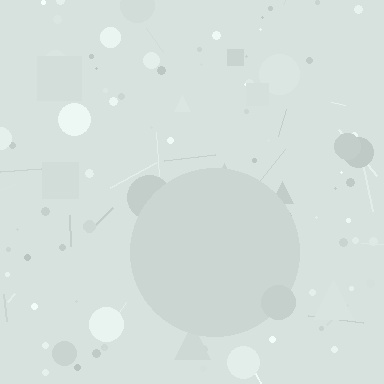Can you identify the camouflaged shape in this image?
The camouflaged shape is a circle.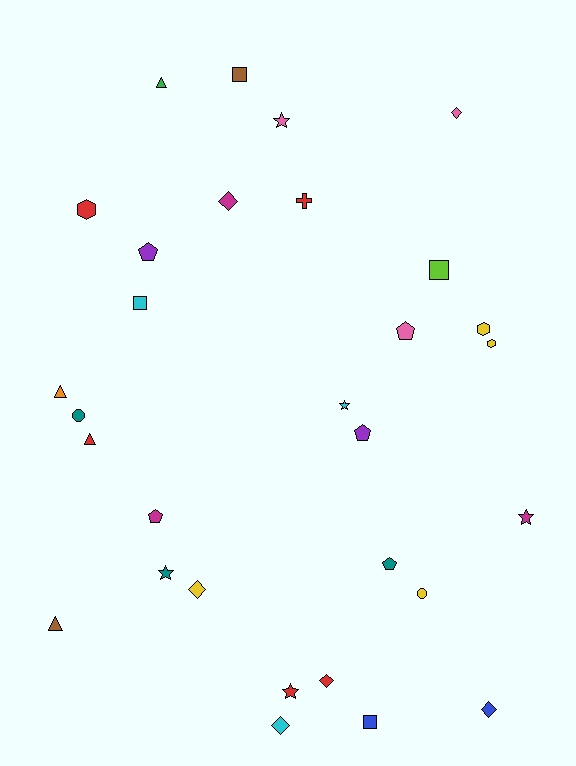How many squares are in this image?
There are 4 squares.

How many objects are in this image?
There are 30 objects.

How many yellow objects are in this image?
There are 4 yellow objects.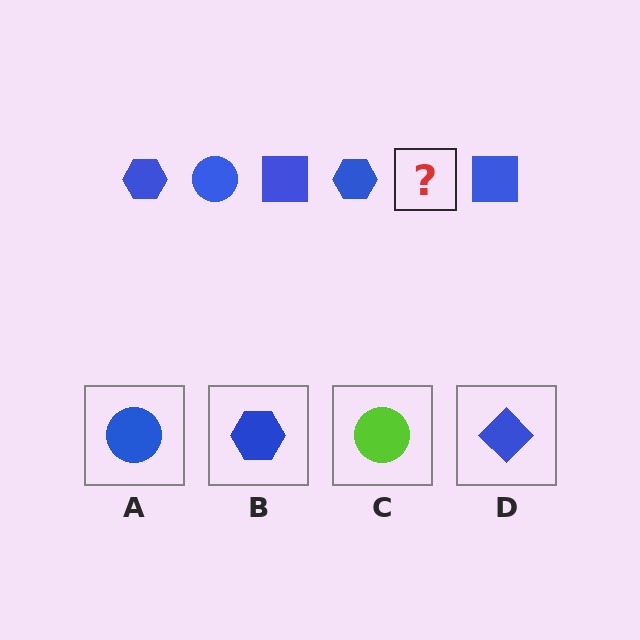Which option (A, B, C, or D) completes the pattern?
A.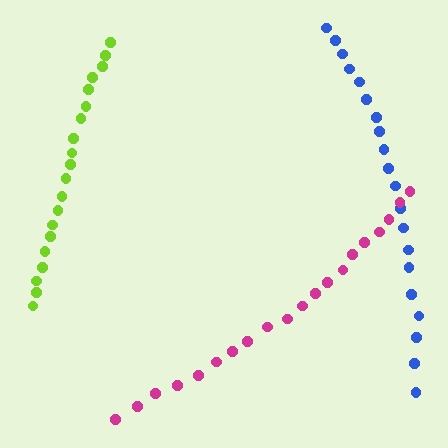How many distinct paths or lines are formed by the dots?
There are 3 distinct paths.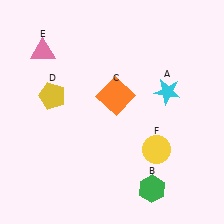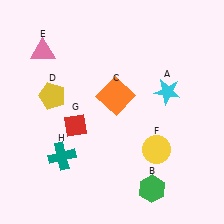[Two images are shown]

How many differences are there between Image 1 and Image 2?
There are 2 differences between the two images.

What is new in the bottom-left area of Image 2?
A teal cross (H) was added in the bottom-left area of Image 2.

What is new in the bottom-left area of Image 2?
A red diamond (G) was added in the bottom-left area of Image 2.